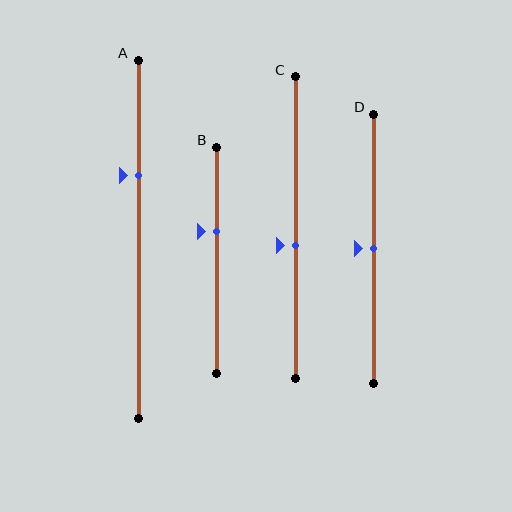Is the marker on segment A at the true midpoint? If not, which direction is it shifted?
No, the marker on segment A is shifted upward by about 18% of the segment length.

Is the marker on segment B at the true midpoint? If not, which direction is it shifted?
No, the marker on segment B is shifted upward by about 13% of the segment length.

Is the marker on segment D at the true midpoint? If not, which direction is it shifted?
Yes, the marker on segment D is at the true midpoint.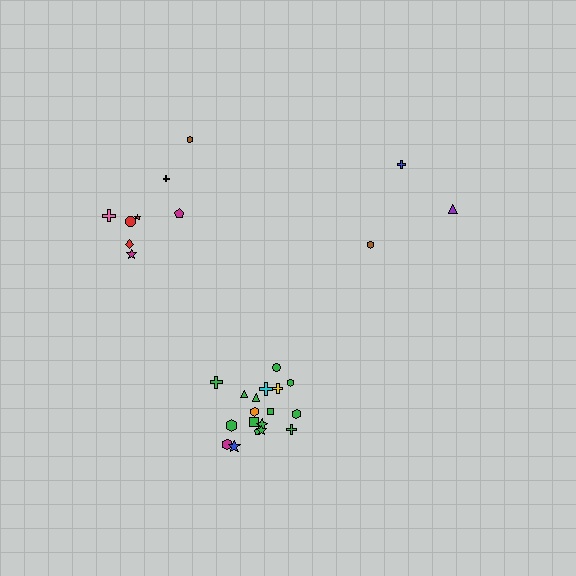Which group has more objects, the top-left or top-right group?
The top-left group.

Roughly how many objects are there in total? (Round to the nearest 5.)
Roughly 30 objects in total.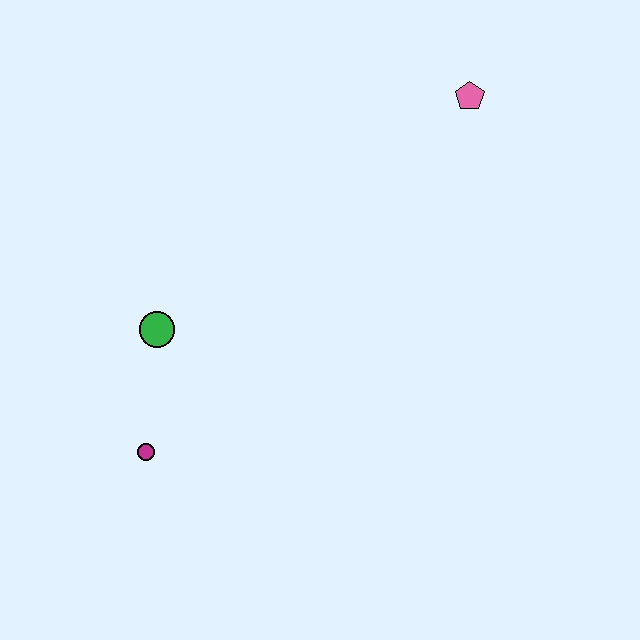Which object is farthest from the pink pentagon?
The magenta circle is farthest from the pink pentagon.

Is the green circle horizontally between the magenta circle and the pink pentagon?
Yes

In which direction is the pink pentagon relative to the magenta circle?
The pink pentagon is above the magenta circle.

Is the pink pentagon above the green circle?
Yes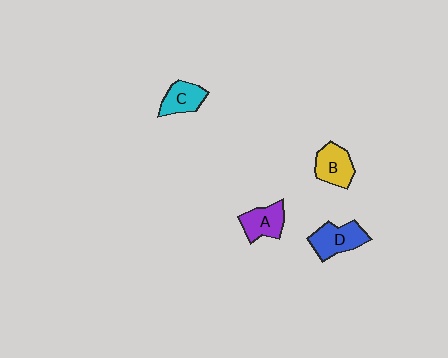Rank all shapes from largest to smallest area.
From largest to smallest: D (blue), B (yellow), A (purple), C (cyan).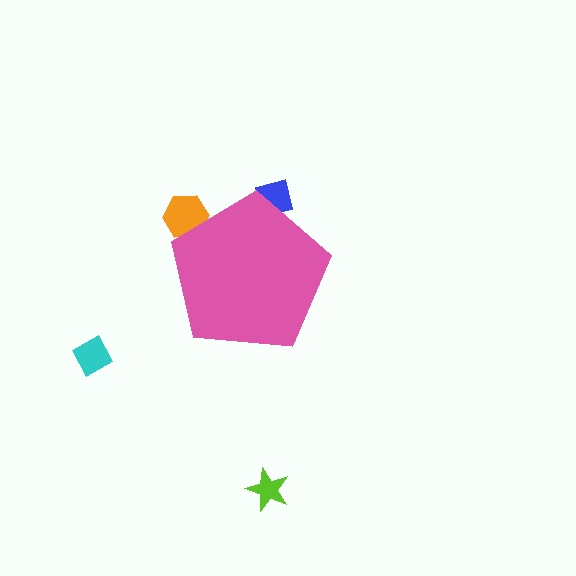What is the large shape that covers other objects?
A pink pentagon.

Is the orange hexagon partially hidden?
Yes, the orange hexagon is partially hidden behind the pink pentagon.